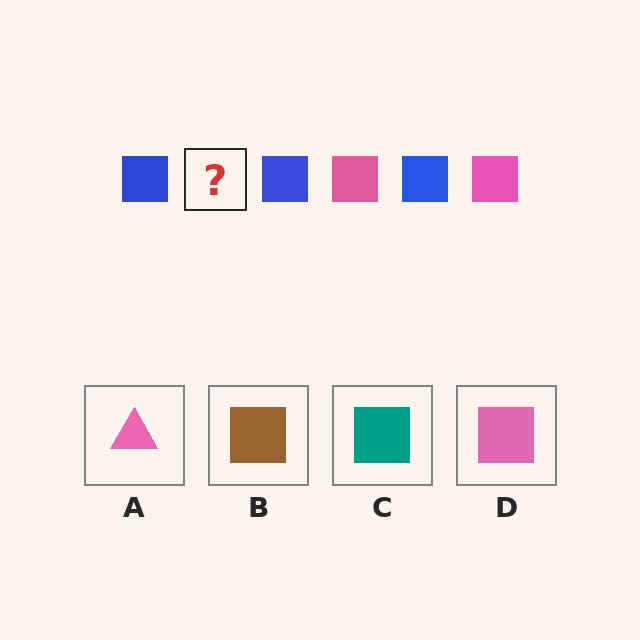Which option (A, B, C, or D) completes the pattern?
D.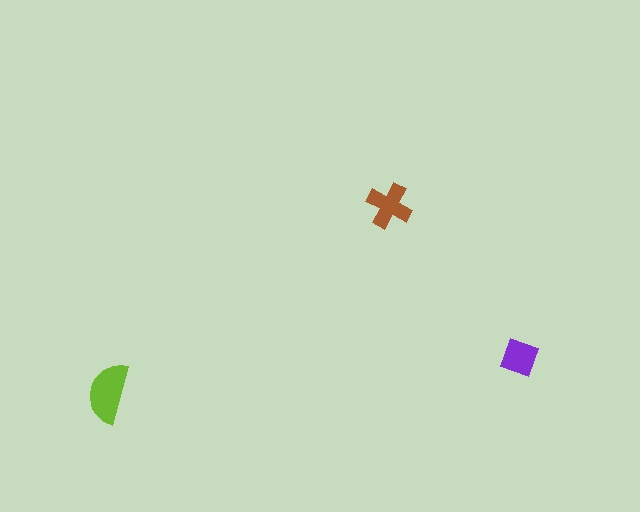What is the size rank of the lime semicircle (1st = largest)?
1st.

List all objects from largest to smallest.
The lime semicircle, the brown cross, the purple square.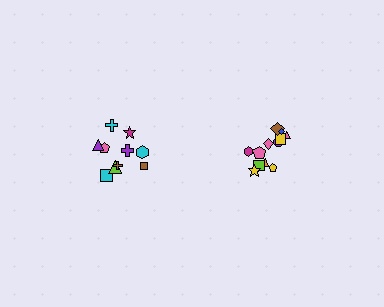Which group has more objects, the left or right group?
The right group.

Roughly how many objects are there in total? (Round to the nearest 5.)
Roughly 25 objects in total.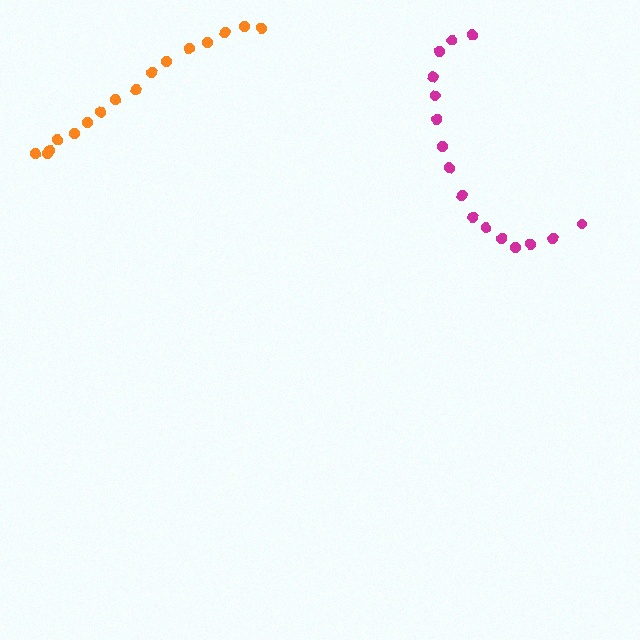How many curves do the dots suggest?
There are 2 distinct paths.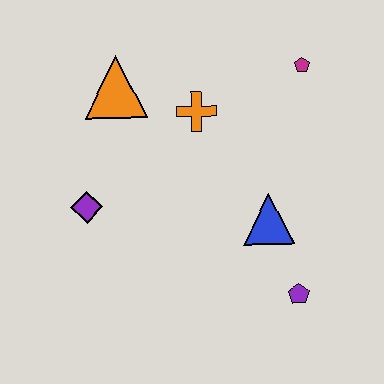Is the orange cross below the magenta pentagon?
Yes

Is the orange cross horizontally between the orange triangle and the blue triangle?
Yes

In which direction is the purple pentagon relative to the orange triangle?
The purple pentagon is below the orange triangle.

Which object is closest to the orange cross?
The orange triangle is closest to the orange cross.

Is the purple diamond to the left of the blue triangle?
Yes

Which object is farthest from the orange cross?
The purple pentagon is farthest from the orange cross.